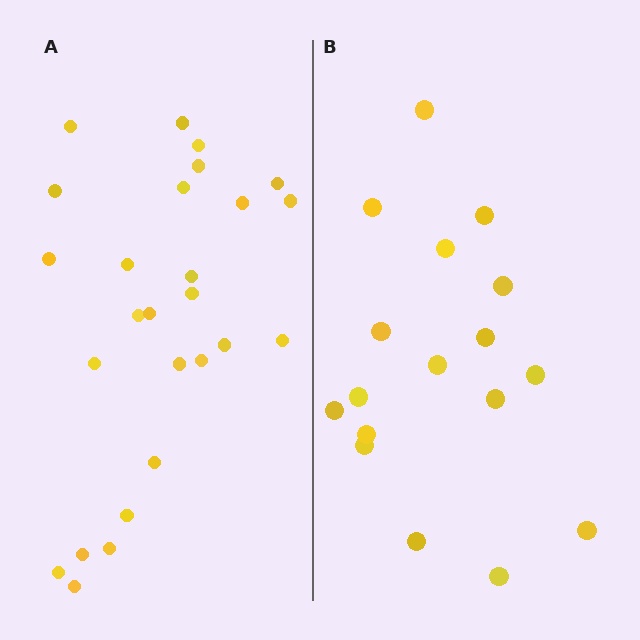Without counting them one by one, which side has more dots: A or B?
Region A (the left region) has more dots.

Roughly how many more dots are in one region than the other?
Region A has roughly 8 or so more dots than region B.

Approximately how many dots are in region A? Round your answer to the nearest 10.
About 30 dots. (The exact count is 26, which rounds to 30.)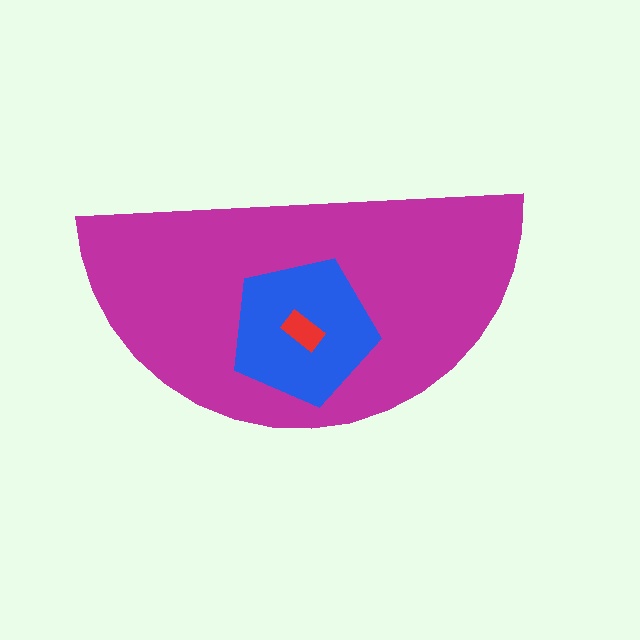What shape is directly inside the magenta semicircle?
The blue pentagon.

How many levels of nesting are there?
3.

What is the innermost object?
The red rectangle.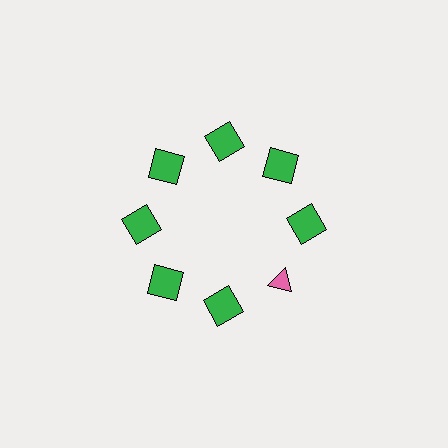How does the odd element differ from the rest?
It differs in both color (pink instead of green) and shape (triangle instead of square).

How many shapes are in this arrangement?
There are 8 shapes arranged in a ring pattern.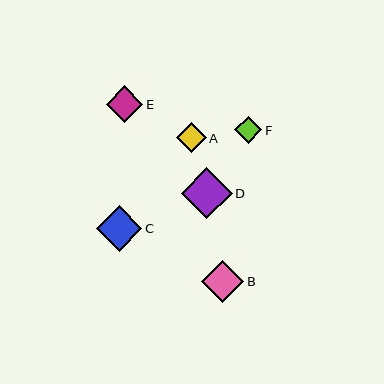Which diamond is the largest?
Diamond D is the largest with a size of approximately 51 pixels.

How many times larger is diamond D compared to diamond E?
Diamond D is approximately 1.4 times the size of diamond E.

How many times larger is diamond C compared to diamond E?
Diamond C is approximately 1.2 times the size of diamond E.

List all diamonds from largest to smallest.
From largest to smallest: D, C, B, E, A, F.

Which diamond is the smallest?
Diamond F is the smallest with a size of approximately 27 pixels.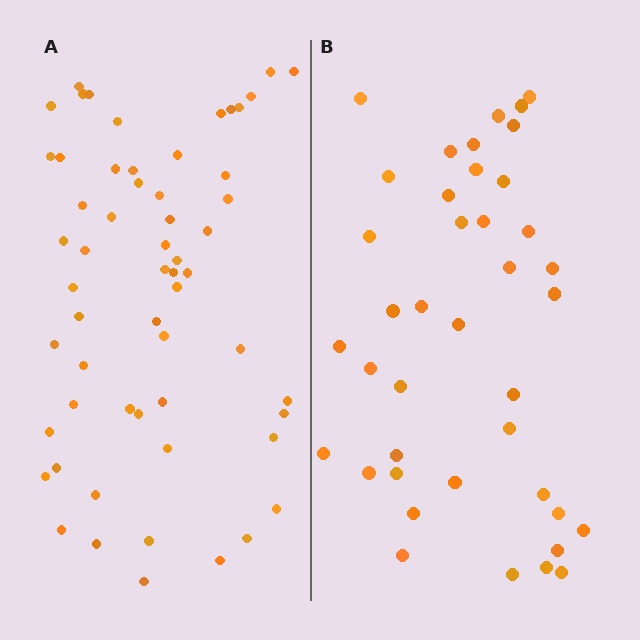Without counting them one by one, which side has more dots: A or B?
Region A (the left region) has more dots.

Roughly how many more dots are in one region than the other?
Region A has approximately 20 more dots than region B.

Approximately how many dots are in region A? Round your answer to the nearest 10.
About 60 dots. (The exact count is 58, which rounds to 60.)